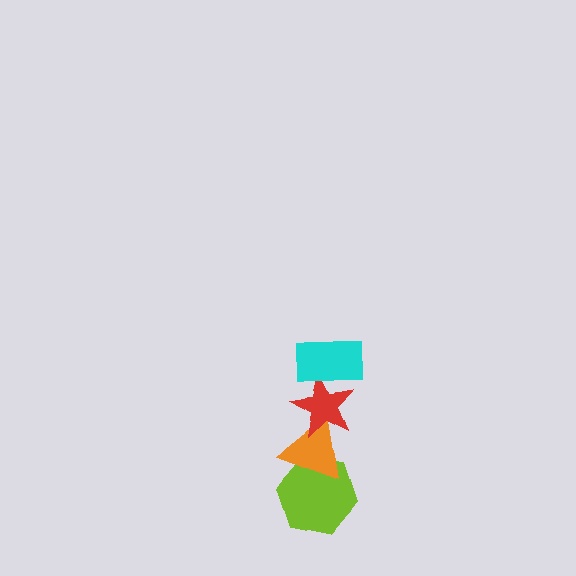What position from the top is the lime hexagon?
The lime hexagon is 4th from the top.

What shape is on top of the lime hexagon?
The orange triangle is on top of the lime hexagon.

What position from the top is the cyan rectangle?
The cyan rectangle is 1st from the top.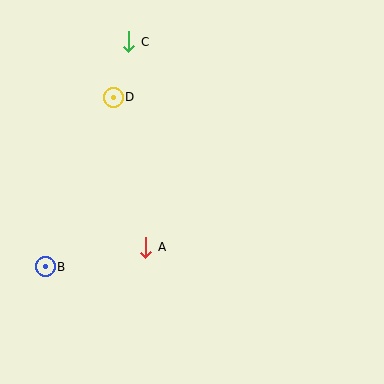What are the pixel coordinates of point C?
Point C is at (129, 42).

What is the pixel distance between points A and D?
The distance between A and D is 153 pixels.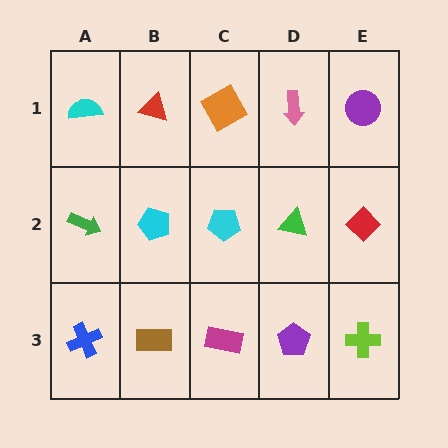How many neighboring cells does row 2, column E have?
3.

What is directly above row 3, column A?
A green arrow.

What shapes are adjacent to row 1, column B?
A cyan pentagon (row 2, column B), a cyan semicircle (row 1, column A), an orange diamond (row 1, column C).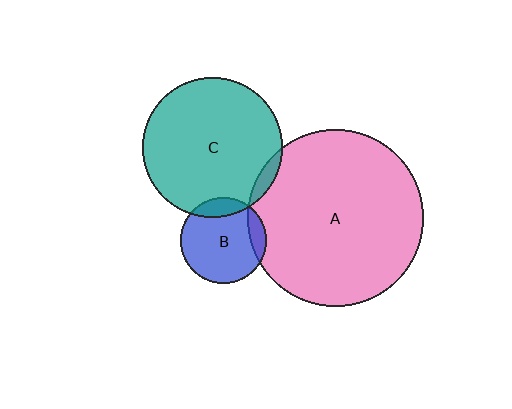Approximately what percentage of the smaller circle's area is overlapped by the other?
Approximately 5%.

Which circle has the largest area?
Circle A (pink).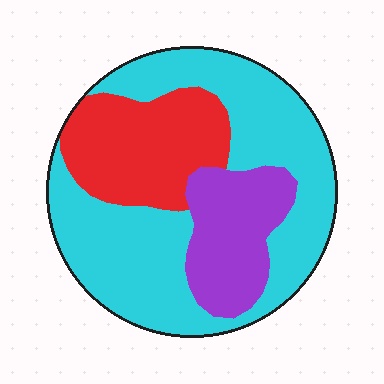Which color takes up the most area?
Cyan, at roughly 55%.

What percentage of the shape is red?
Red covers about 25% of the shape.